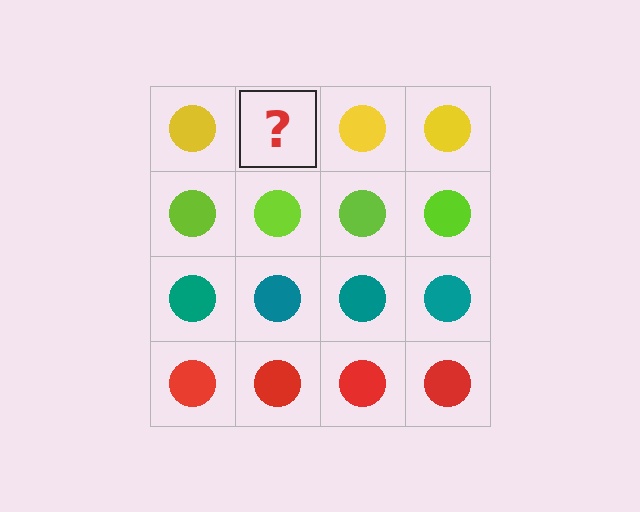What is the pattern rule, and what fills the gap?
The rule is that each row has a consistent color. The gap should be filled with a yellow circle.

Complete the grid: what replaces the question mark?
The question mark should be replaced with a yellow circle.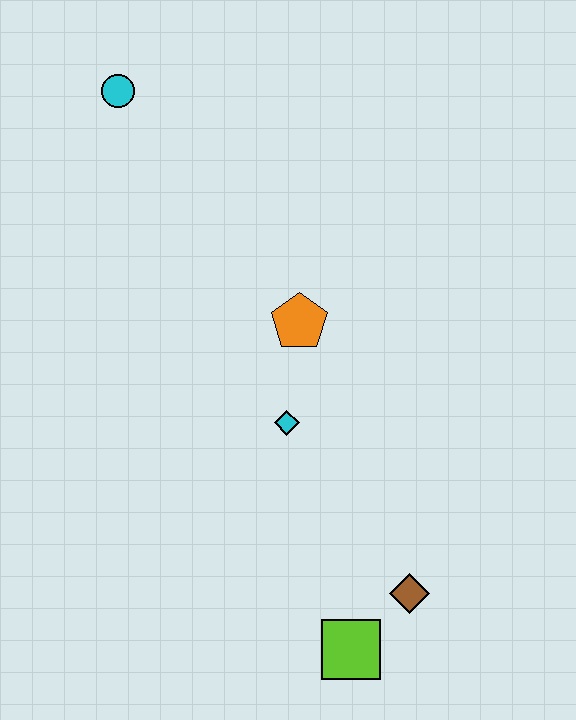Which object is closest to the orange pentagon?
The cyan diamond is closest to the orange pentagon.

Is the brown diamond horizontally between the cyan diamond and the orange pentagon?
No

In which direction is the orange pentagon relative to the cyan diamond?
The orange pentagon is above the cyan diamond.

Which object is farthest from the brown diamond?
The cyan circle is farthest from the brown diamond.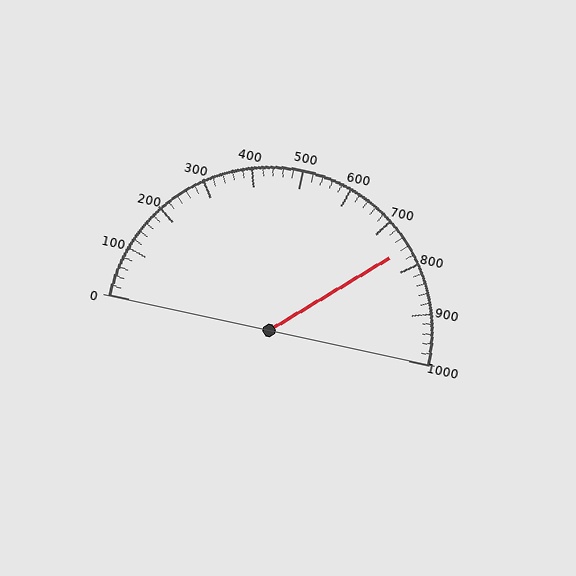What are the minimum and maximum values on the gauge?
The gauge ranges from 0 to 1000.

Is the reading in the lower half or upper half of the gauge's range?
The reading is in the upper half of the range (0 to 1000).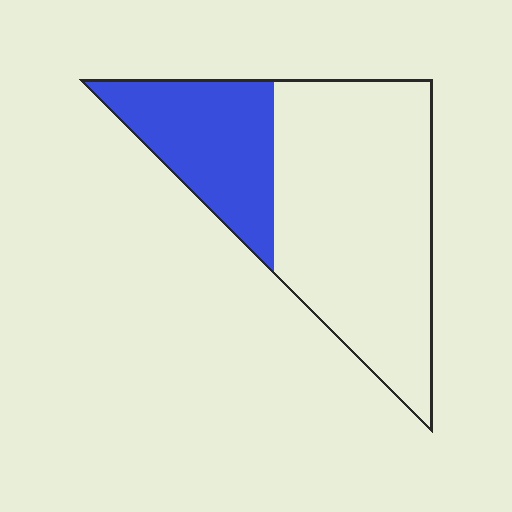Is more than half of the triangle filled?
No.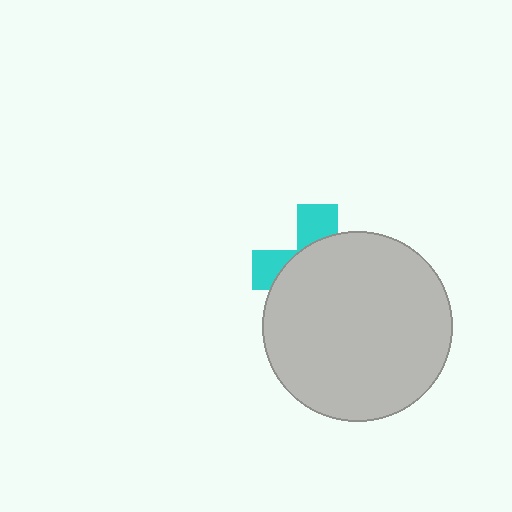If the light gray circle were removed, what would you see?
You would see the complete cyan cross.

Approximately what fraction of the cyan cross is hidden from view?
Roughly 70% of the cyan cross is hidden behind the light gray circle.